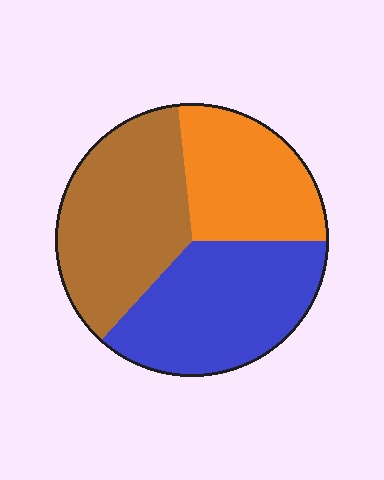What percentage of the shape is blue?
Blue covers 36% of the shape.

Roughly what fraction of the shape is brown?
Brown takes up between a quarter and a half of the shape.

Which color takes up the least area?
Orange, at roughly 25%.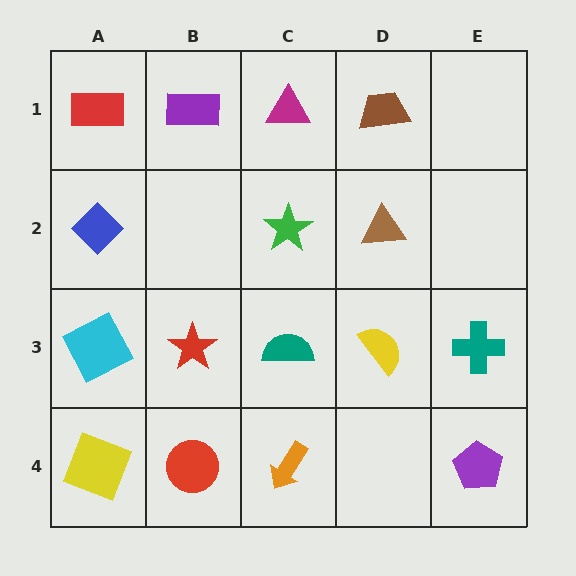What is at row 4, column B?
A red circle.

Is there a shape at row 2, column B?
No, that cell is empty.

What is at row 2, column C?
A green star.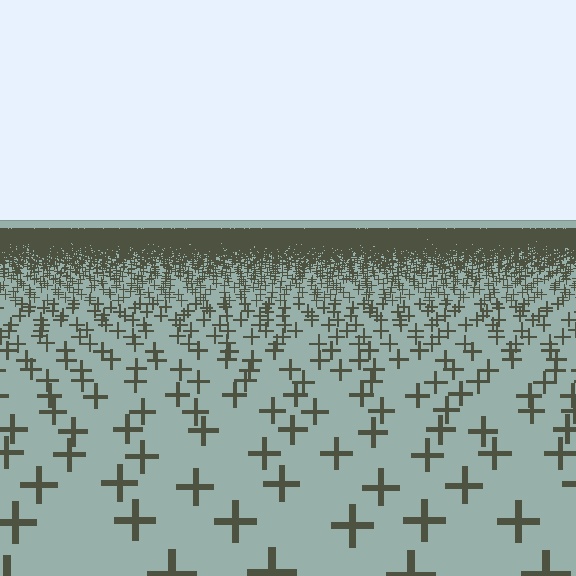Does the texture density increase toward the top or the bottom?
Density increases toward the top.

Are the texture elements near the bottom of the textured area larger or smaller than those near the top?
Larger. Near the bottom, elements are closer to the viewer and appear at a bigger on-screen size.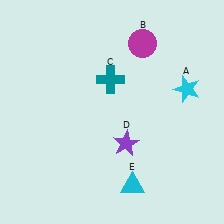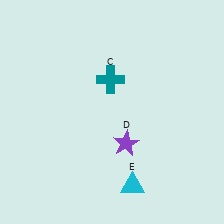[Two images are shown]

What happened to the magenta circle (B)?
The magenta circle (B) was removed in Image 2. It was in the top-right area of Image 1.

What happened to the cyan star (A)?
The cyan star (A) was removed in Image 2. It was in the top-right area of Image 1.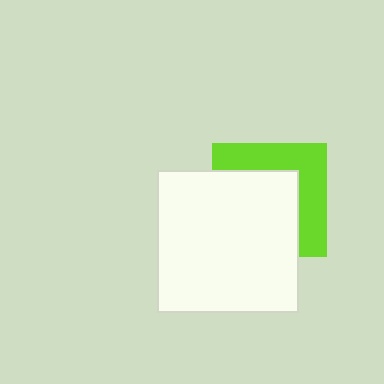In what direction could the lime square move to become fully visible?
The lime square could move toward the upper-right. That would shift it out from behind the white square entirely.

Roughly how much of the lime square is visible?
A small part of it is visible (roughly 41%).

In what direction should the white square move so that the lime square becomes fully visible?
The white square should move toward the lower-left. That is the shortest direction to clear the overlap and leave the lime square fully visible.